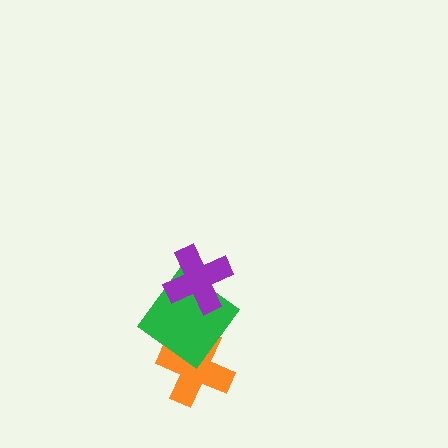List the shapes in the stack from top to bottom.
From top to bottom: the purple cross, the green diamond, the orange cross.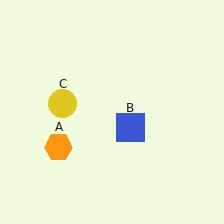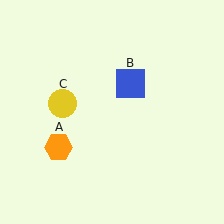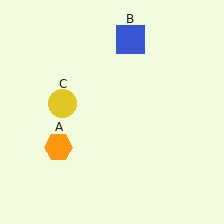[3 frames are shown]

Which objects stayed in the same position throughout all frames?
Orange hexagon (object A) and yellow circle (object C) remained stationary.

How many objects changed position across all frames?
1 object changed position: blue square (object B).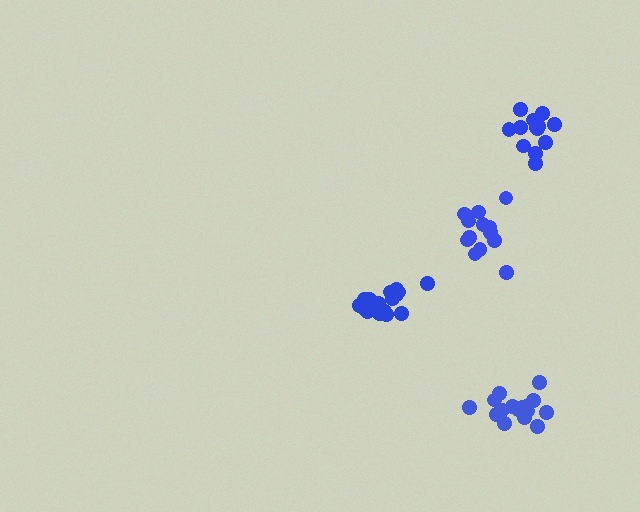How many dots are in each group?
Group 1: 13 dots, Group 2: 17 dots, Group 3: 14 dots, Group 4: 17 dots (61 total).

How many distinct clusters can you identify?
There are 4 distinct clusters.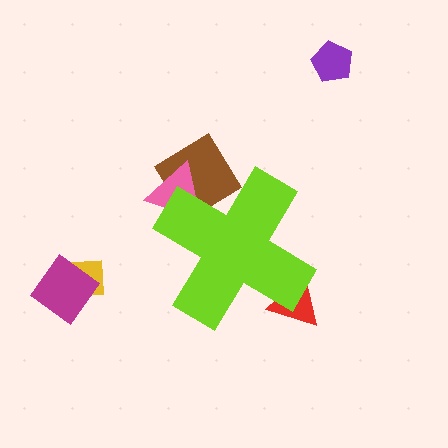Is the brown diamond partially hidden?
Yes, the brown diamond is partially hidden behind the lime cross.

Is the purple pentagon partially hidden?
No, the purple pentagon is fully visible.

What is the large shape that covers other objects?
A lime cross.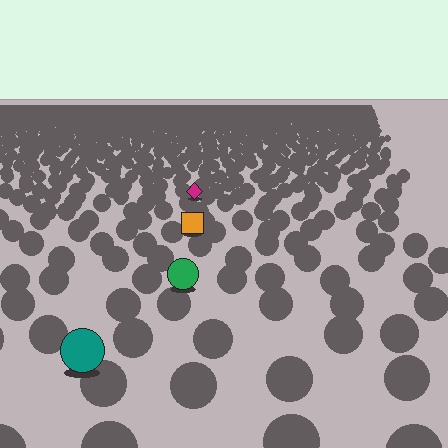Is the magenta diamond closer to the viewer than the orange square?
No. The orange square is closer — you can tell from the texture gradient: the ground texture is coarser near it.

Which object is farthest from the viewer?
The magenta diamond is farthest from the viewer. It appears smaller and the ground texture around it is denser.